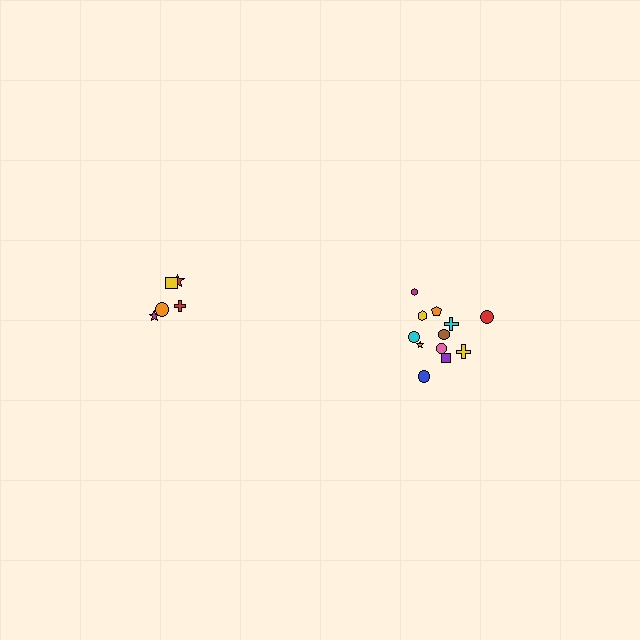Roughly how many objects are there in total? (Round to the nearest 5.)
Roughly 15 objects in total.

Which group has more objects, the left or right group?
The right group.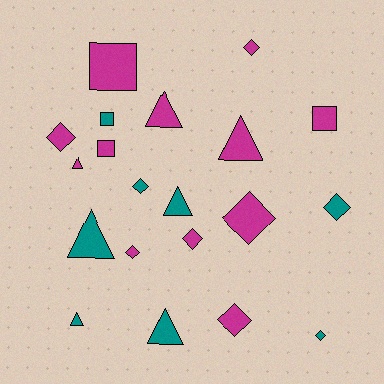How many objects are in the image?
There are 20 objects.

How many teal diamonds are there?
There are 3 teal diamonds.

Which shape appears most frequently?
Diamond, with 9 objects.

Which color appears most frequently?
Magenta, with 12 objects.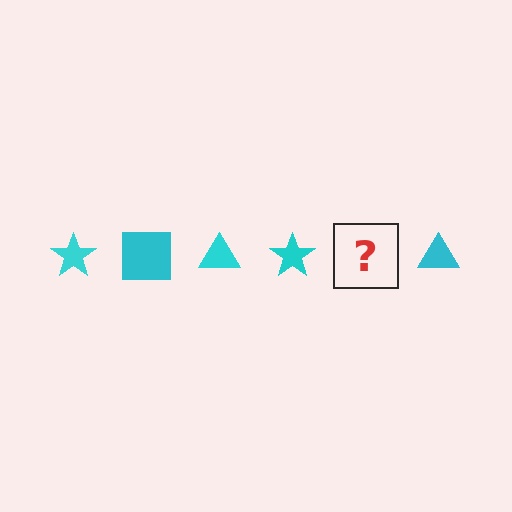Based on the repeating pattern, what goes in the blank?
The blank should be a cyan square.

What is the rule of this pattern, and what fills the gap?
The rule is that the pattern cycles through star, square, triangle shapes in cyan. The gap should be filled with a cyan square.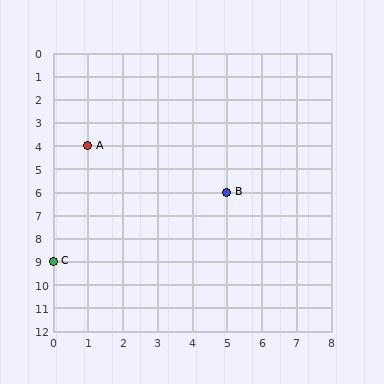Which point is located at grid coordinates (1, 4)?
Point A is at (1, 4).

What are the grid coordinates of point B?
Point B is at grid coordinates (5, 6).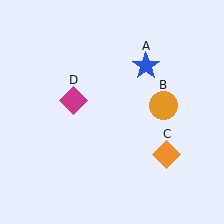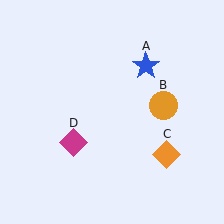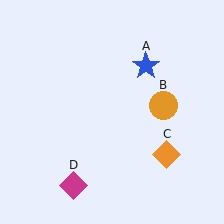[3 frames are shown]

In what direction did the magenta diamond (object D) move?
The magenta diamond (object D) moved down.